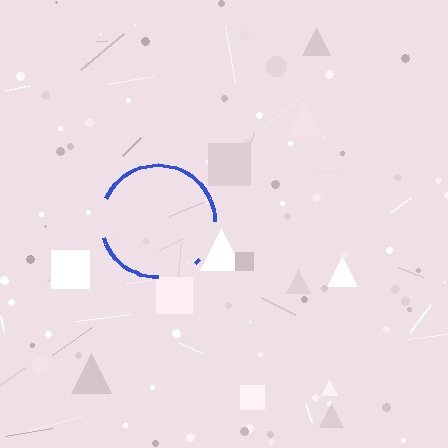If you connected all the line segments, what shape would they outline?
They would outline a circle.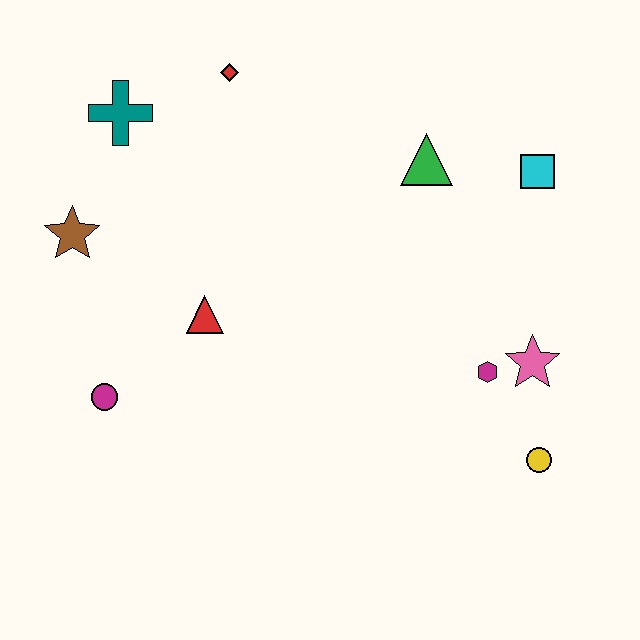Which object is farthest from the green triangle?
The magenta circle is farthest from the green triangle.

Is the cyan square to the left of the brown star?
No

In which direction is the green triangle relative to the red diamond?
The green triangle is to the right of the red diamond.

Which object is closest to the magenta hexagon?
The pink star is closest to the magenta hexagon.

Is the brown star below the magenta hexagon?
No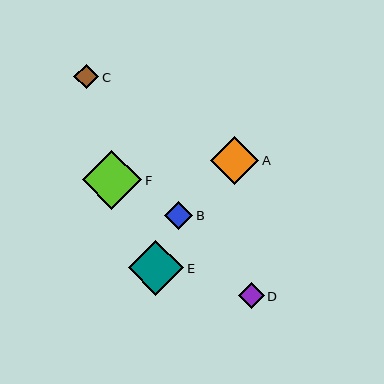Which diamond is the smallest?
Diamond C is the smallest with a size of approximately 25 pixels.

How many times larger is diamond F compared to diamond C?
Diamond F is approximately 2.4 times the size of diamond C.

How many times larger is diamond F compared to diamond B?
Diamond F is approximately 2.1 times the size of diamond B.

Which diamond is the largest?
Diamond F is the largest with a size of approximately 60 pixels.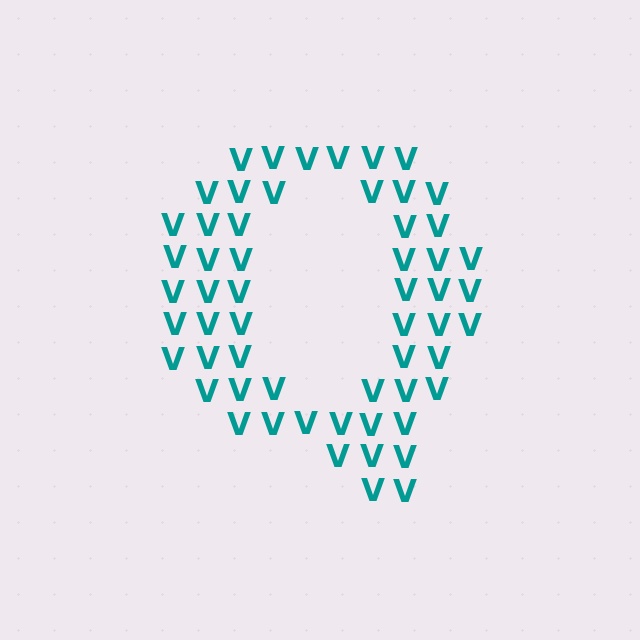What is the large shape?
The large shape is the letter Q.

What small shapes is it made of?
It is made of small letter V's.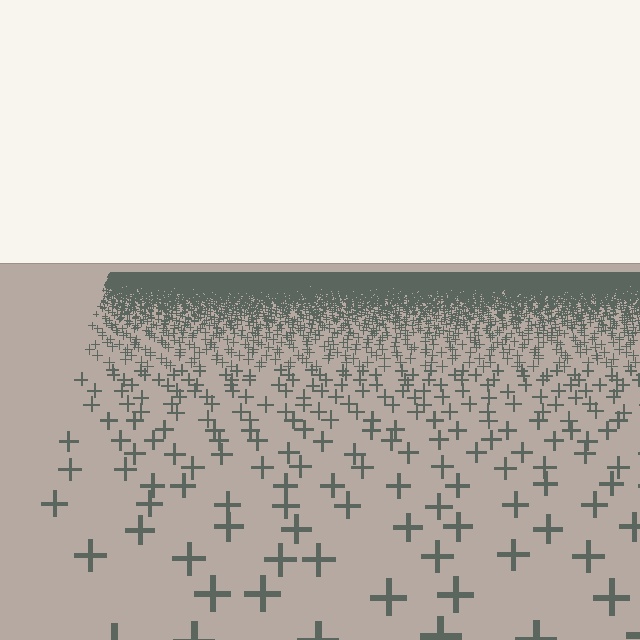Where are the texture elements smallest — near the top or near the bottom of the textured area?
Near the top.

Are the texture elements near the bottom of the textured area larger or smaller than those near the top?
Larger. Near the bottom, elements are closer to the viewer and appear at a bigger on-screen size.